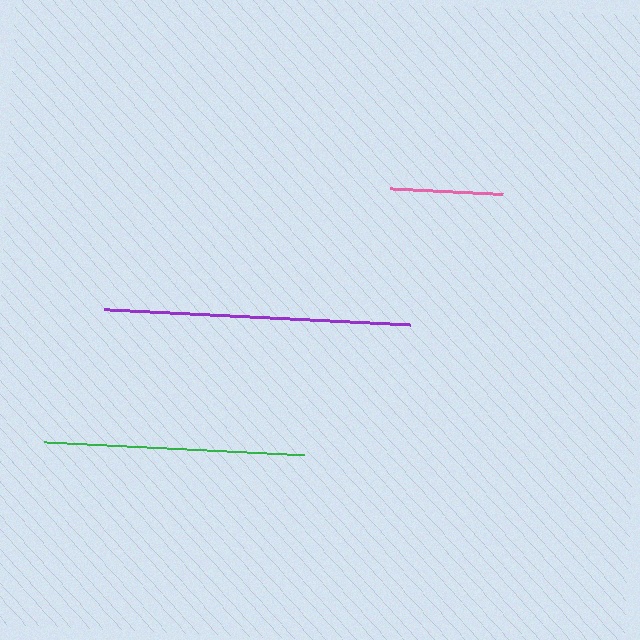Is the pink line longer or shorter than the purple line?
The purple line is longer than the pink line.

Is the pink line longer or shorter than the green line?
The green line is longer than the pink line.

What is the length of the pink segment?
The pink segment is approximately 113 pixels long.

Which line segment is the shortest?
The pink line is the shortest at approximately 113 pixels.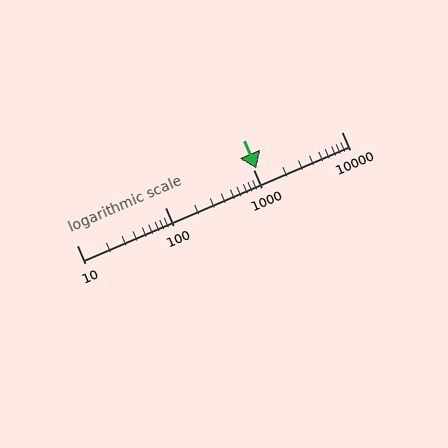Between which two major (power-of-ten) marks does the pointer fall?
The pointer is between 1000 and 10000.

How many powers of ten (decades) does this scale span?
The scale spans 3 decades, from 10 to 10000.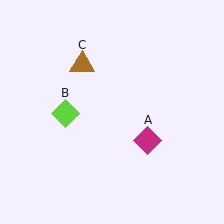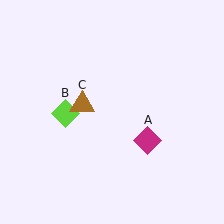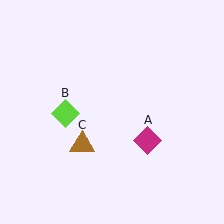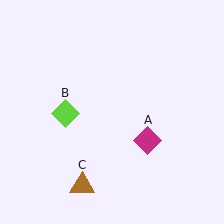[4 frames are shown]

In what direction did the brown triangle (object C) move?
The brown triangle (object C) moved down.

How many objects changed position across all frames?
1 object changed position: brown triangle (object C).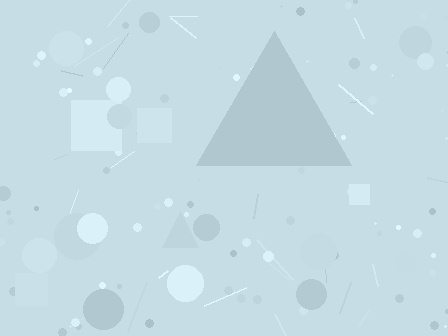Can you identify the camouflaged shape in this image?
The camouflaged shape is a triangle.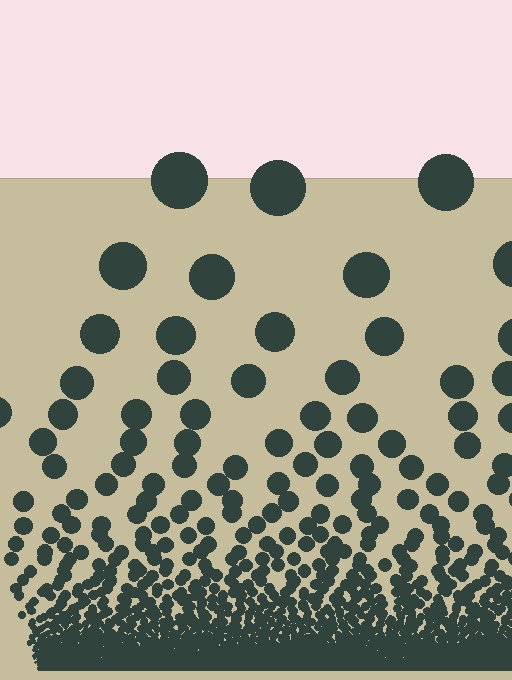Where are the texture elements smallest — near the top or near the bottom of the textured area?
Near the bottom.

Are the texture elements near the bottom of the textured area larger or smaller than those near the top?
Smaller. The gradient is inverted — elements near the bottom are smaller and denser.